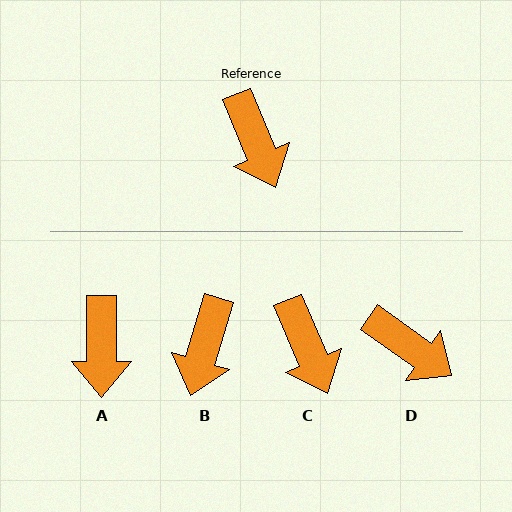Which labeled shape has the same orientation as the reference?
C.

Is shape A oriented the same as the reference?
No, it is off by about 23 degrees.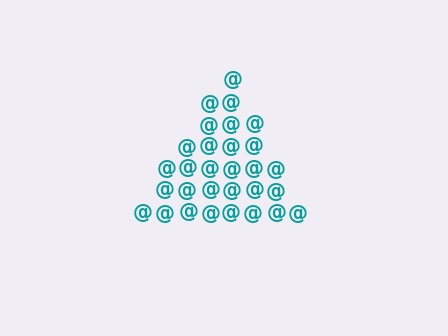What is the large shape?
The large shape is a triangle.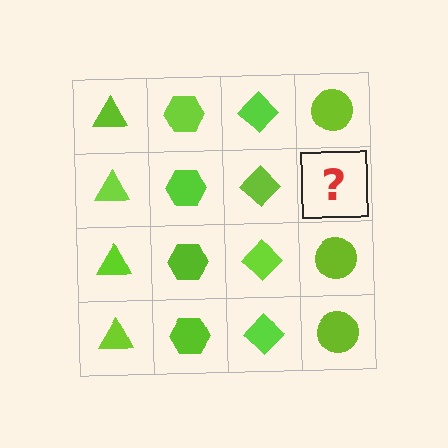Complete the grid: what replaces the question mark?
The question mark should be replaced with a lime circle.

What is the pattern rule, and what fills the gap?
The rule is that each column has a consistent shape. The gap should be filled with a lime circle.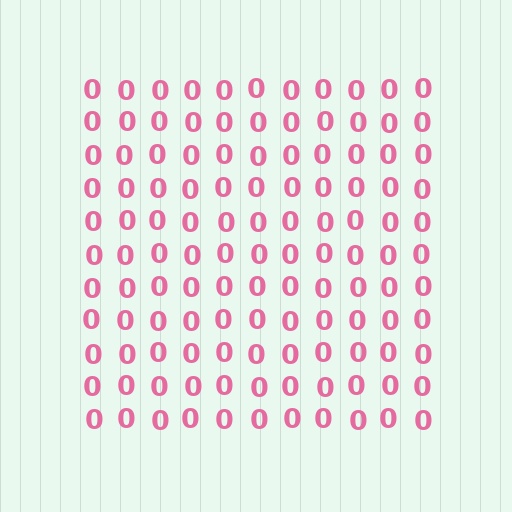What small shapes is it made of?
It is made of small digit 0's.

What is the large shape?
The large shape is a square.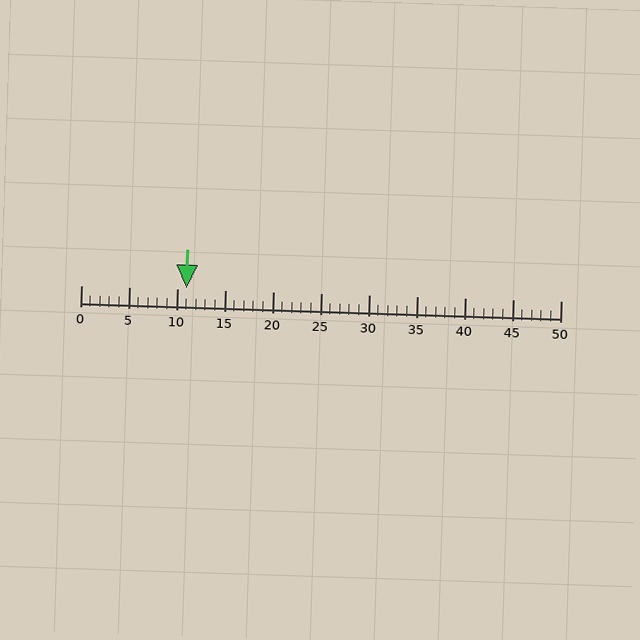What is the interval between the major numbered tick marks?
The major tick marks are spaced 5 units apart.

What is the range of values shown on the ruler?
The ruler shows values from 0 to 50.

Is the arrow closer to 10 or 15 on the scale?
The arrow is closer to 10.